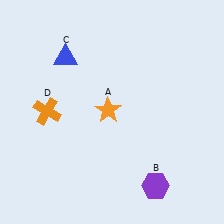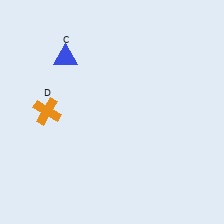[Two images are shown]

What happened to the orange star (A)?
The orange star (A) was removed in Image 2. It was in the top-left area of Image 1.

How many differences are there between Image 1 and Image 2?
There are 2 differences between the two images.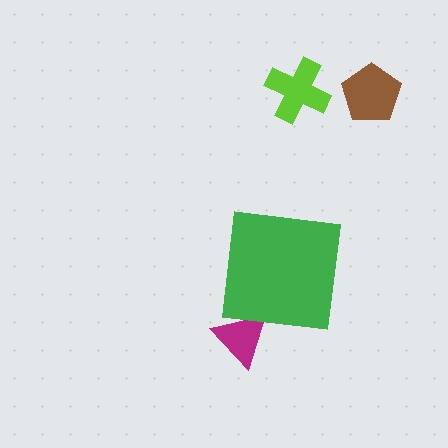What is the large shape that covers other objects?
A green square.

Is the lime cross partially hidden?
No, the lime cross is fully visible.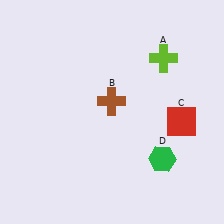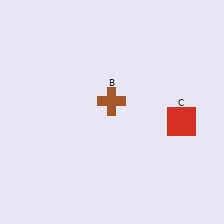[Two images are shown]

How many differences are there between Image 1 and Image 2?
There are 2 differences between the two images.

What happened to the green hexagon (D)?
The green hexagon (D) was removed in Image 2. It was in the bottom-right area of Image 1.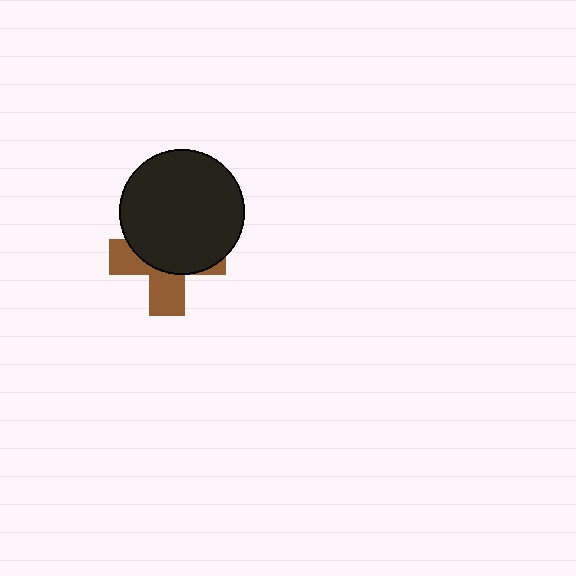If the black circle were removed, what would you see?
You would see the complete brown cross.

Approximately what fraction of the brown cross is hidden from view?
Roughly 59% of the brown cross is hidden behind the black circle.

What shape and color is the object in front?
The object in front is a black circle.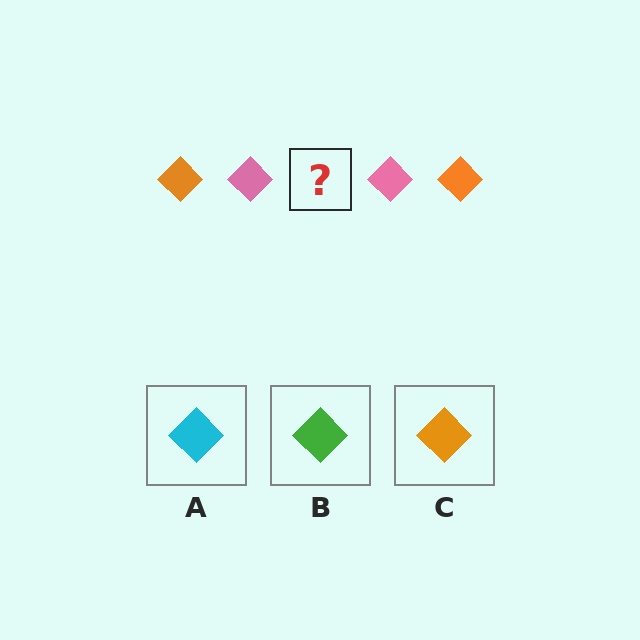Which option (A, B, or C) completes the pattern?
C.